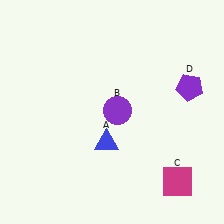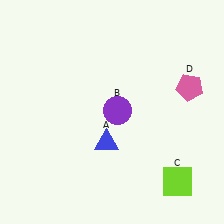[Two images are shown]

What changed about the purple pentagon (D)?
In Image 1, D is purple. In Image 2, it changed to pink.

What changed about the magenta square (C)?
In Image 1, C is magenta. In Image 2, it changed to lime.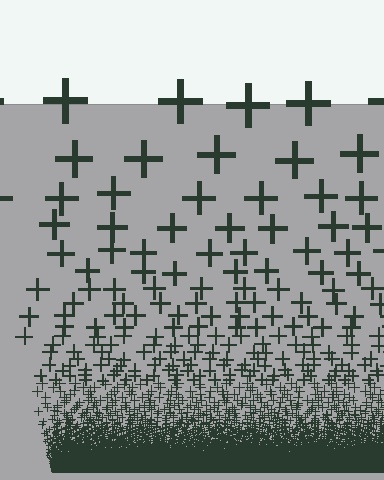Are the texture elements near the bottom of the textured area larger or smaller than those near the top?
Smaller. The gradient is inverted — elements near the bottom are smaller and denser.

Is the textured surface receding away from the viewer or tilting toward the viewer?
The surface appears to tilt toward the viewer. Texture elements get larger and sparser toward the top.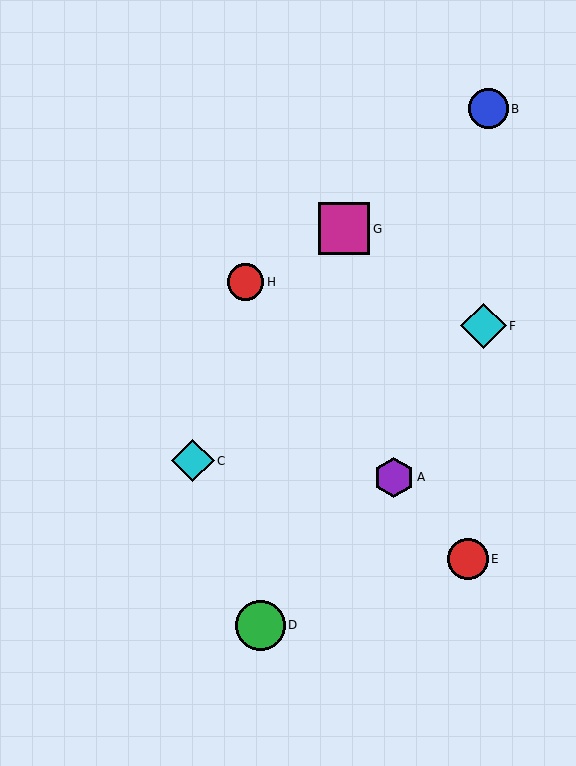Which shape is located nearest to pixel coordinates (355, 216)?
The magenta square (labeled G) at (344, 229) is nearest to that location.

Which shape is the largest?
The magenta square (labeled G) is the largest.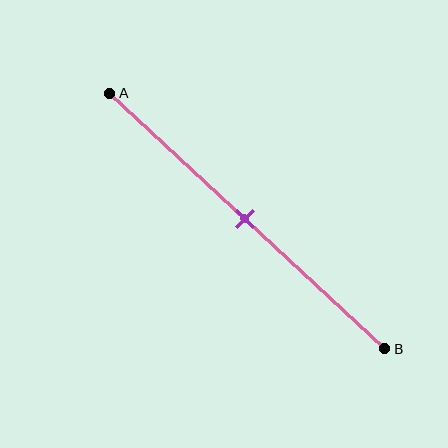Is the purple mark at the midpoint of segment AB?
Yes, the mark is approximately at the midpoint.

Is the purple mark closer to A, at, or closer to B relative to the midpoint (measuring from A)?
The purple mark is approximately at the midpoint of segment AB.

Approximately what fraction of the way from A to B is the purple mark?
The purple mark is approximately 50% of the way from A to B.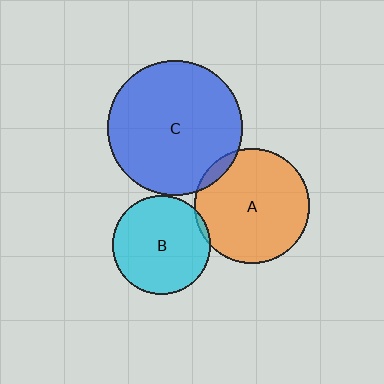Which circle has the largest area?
Circle C (blue).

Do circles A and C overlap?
Yes.